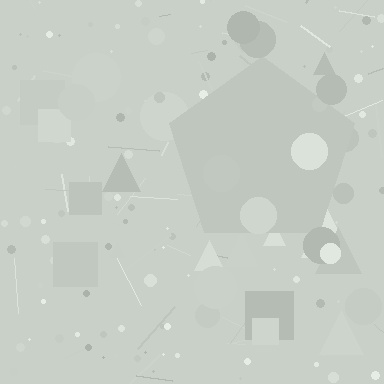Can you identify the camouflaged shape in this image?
The camouflaged shape is a pentagon.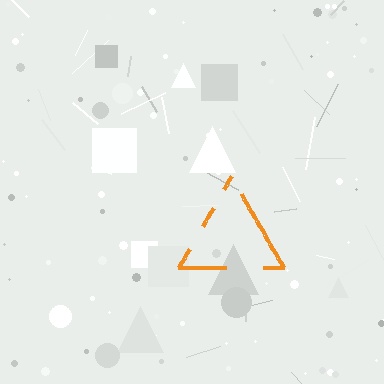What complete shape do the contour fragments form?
The contour fragments form a triangle.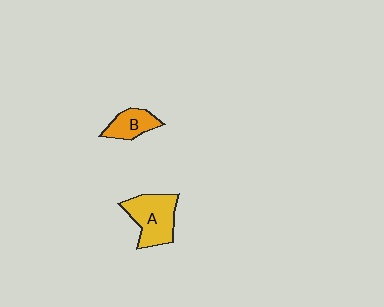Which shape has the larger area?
Shape A (yellow).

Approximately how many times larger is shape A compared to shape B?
Approximately 1.8 times.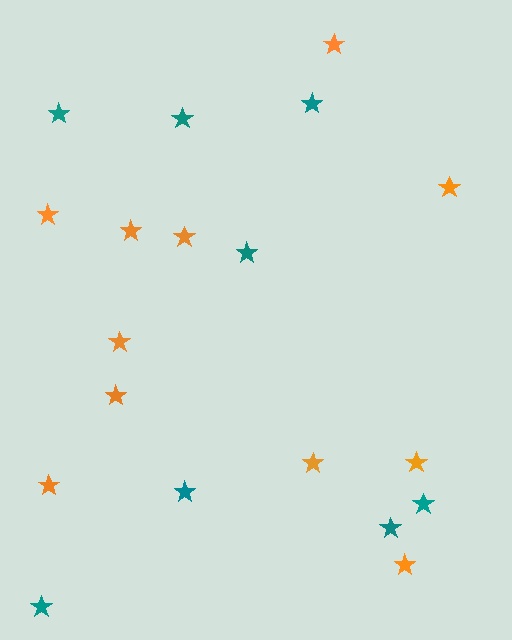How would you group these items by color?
There are 2 groups: one group of teal stars (8) and one group of orange stars (11).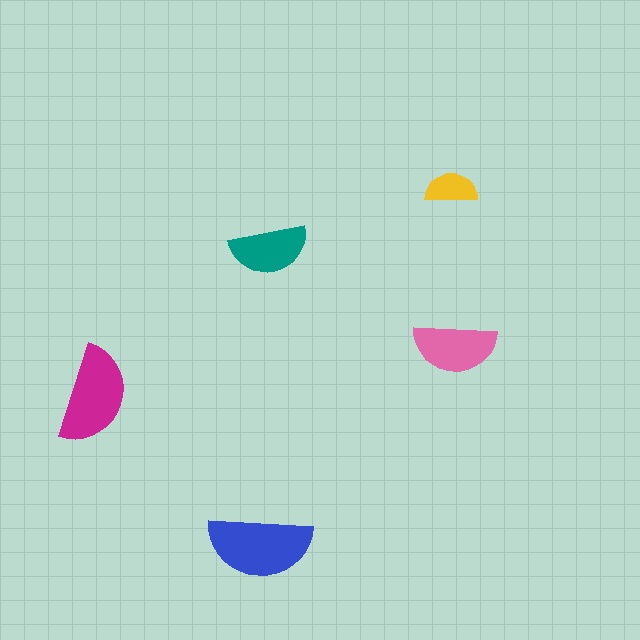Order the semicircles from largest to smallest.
the blue one, the magenta one, the pink one, the teal one, the yellow one.